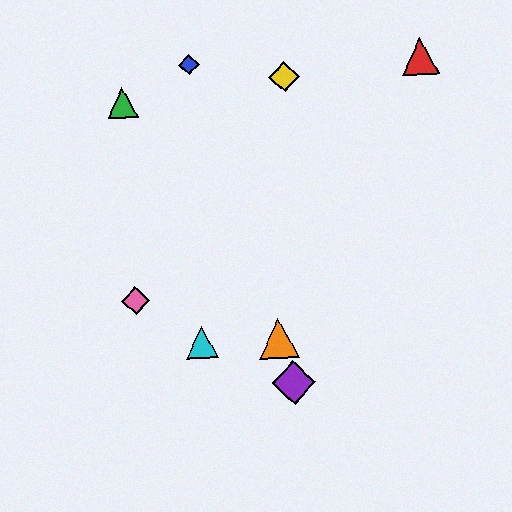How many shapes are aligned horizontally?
2 shapes (the orange triangle, the cyan triangle) are aligned horizontally.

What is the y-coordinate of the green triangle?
The green triangle is at y≈103.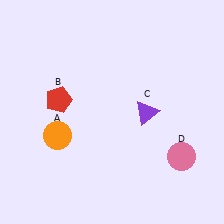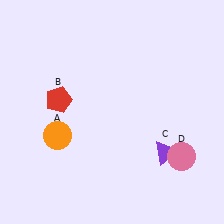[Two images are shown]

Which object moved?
The purple triangle (C) moved down.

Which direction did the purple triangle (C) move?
The purple triangle (C) moved down.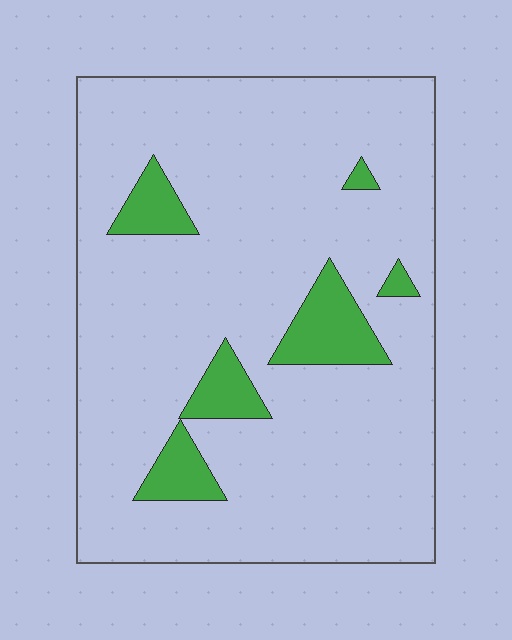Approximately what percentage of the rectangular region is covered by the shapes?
Approximately 10%.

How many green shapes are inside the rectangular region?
6.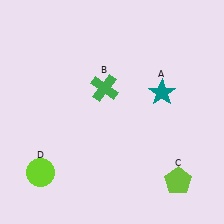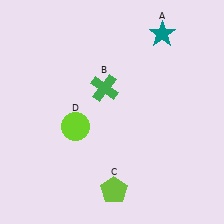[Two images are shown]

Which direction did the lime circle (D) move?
The lime circle (D) moved up.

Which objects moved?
The objects that moved are: the teal star (A), the lime pentagon (C), the lime circle (D).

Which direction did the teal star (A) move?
The teal star (A) moved up.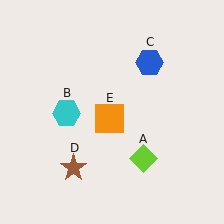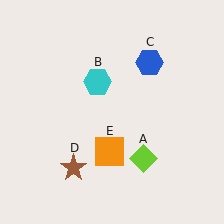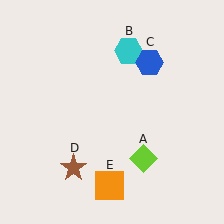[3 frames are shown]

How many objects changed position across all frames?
2 objects changed position: cyan hexagon (object B), orange square (object E).